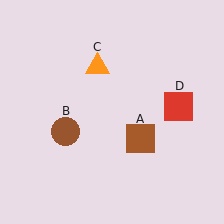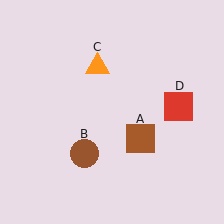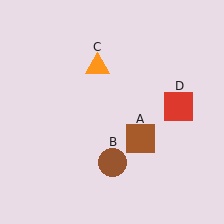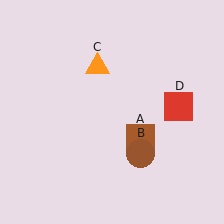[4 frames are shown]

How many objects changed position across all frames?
1 object changed position: brown circle (object B).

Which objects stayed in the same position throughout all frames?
Brown square (object A) and orange triangle (object C) and red square (object D) remained stationary.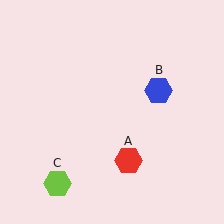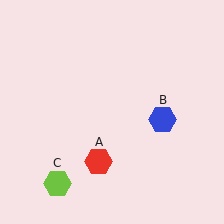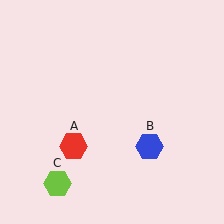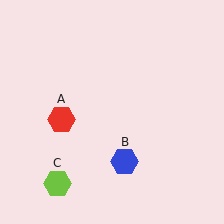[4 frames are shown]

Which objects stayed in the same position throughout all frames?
Lime hexagon (object C) remained stationary.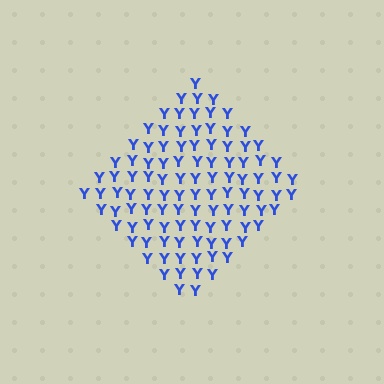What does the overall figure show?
The overall figure shows a diamond.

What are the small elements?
The small elements are letter Y's.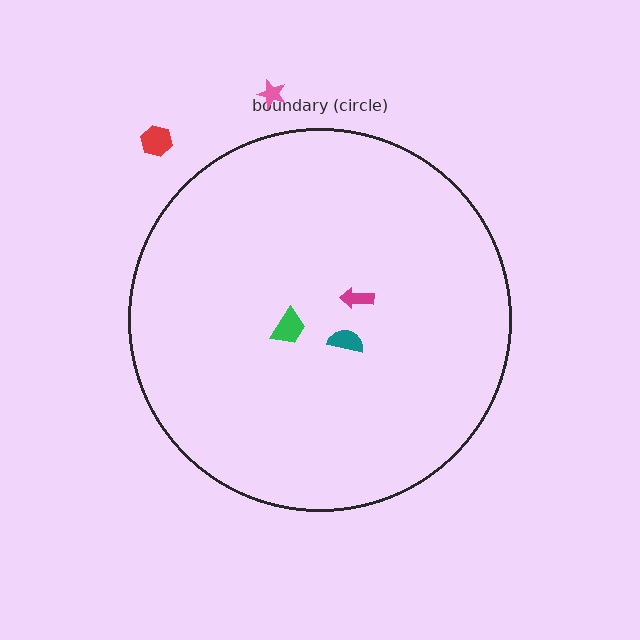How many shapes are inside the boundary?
3 inside, 2 outside.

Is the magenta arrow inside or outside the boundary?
Inside.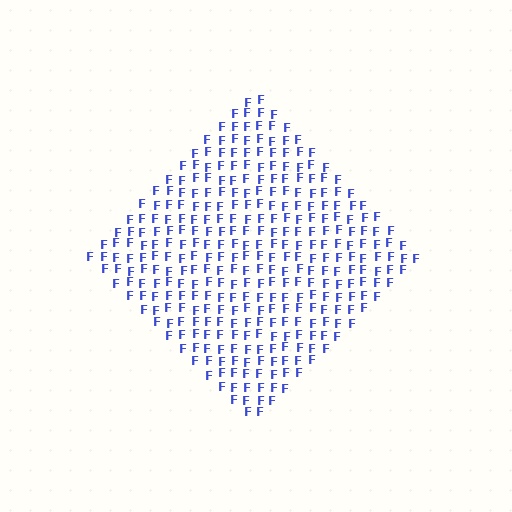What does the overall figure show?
The overall figure shows a diamond.